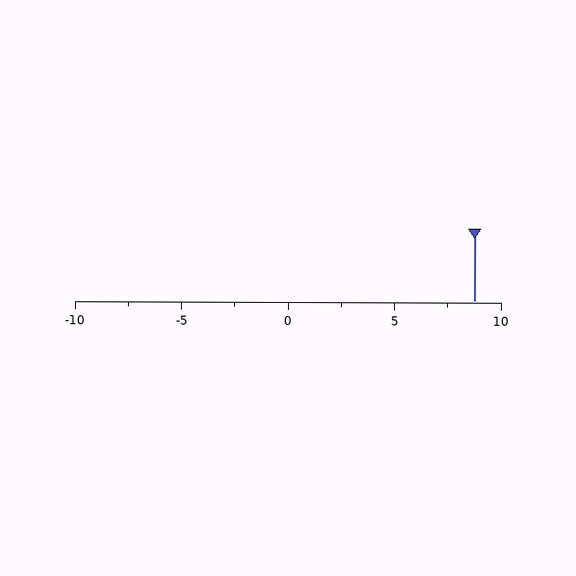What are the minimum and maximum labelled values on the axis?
The axis runs from -10 to 10.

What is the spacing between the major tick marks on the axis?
The major ticks are spaced 5 apart.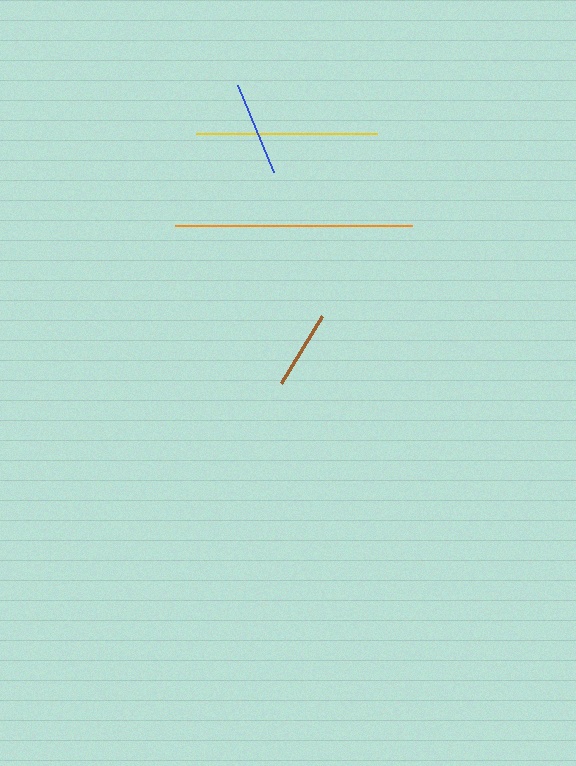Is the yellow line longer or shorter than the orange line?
The orange line is longer than the yellow line.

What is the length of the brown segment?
The brown segment is approximately 77 pixels long.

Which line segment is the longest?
The orange line is the longest at approximately 237 pixels.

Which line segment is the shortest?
The brown line is the shortest at approximately 77 pixels.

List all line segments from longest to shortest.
From longest to shortest: orange, yellow, blue, brown.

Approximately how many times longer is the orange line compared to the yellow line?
The orange line is approximately 1.3 times the length of the yellow line.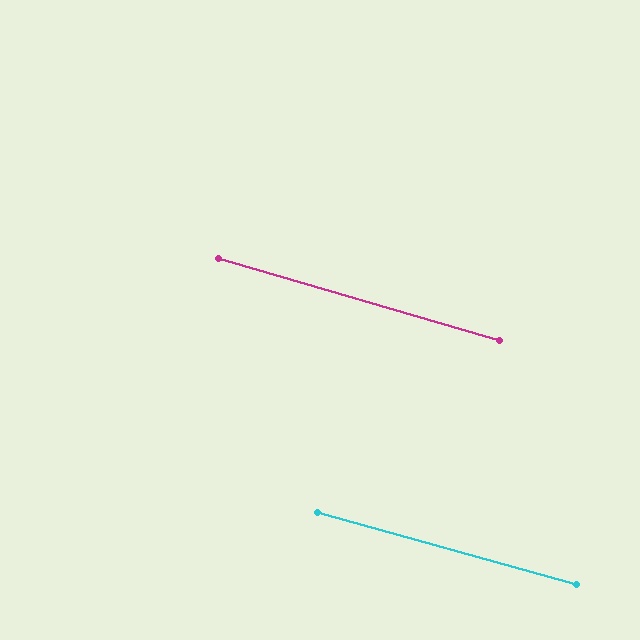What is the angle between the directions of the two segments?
Approximately 1 degree.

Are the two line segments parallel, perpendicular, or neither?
Parallel — their directions differ by only 0.7°.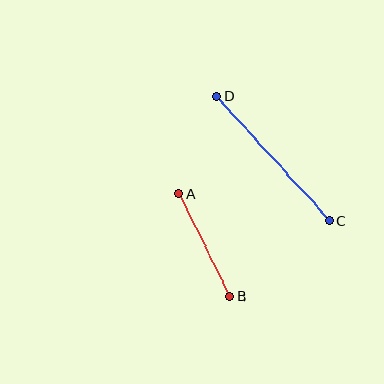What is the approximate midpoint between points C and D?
The midpoint is at approximately (273, 158) pixels.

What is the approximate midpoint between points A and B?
The midpoint is at approximately (204, 245) pixels.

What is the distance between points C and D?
The distance is approximately 168 pixels.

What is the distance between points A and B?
The distance is approximately 115 pixels.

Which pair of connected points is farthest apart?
Points C and D are farthest apart.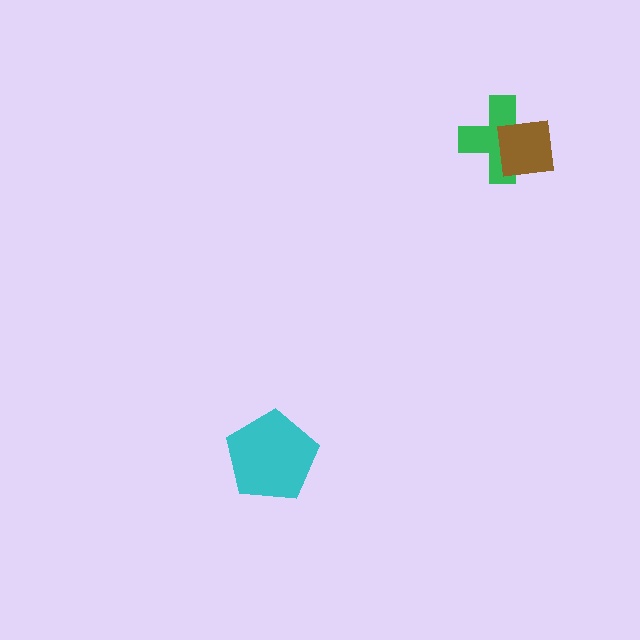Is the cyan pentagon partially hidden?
No, no other shape covers it.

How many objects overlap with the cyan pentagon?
0 objects overlap with the cyan pentagon.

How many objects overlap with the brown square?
1 object overlaps with the brown square.